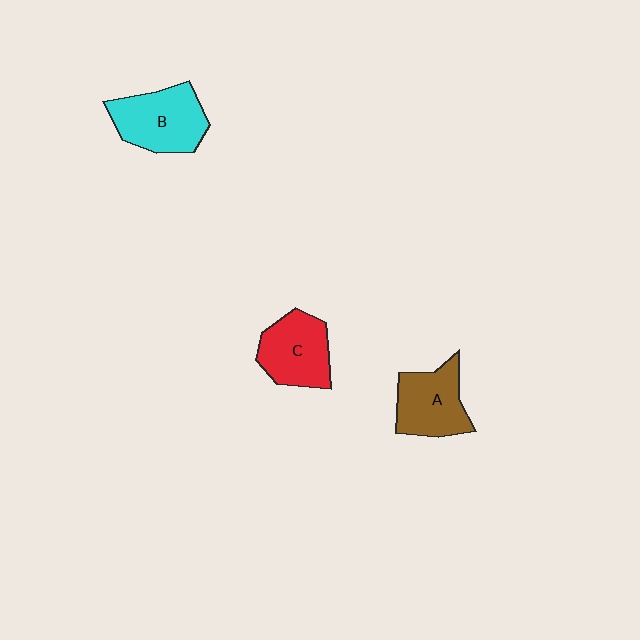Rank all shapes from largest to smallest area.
From largest to smallest: B (cyan), C (red), A (brown).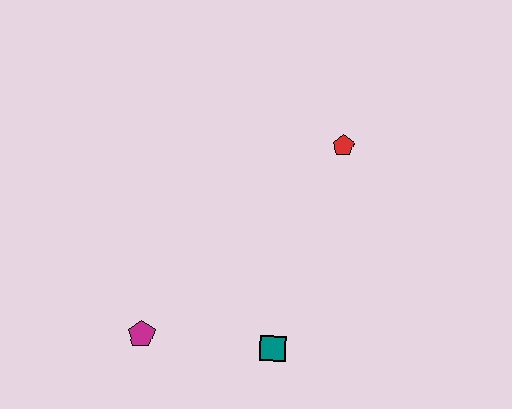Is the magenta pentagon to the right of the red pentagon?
No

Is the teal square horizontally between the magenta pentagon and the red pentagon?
Yes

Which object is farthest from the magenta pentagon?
The red pentagon is farthest from the magenta pentagon.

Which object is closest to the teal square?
The magenta pentagon is closest to the teal square.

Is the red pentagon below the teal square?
No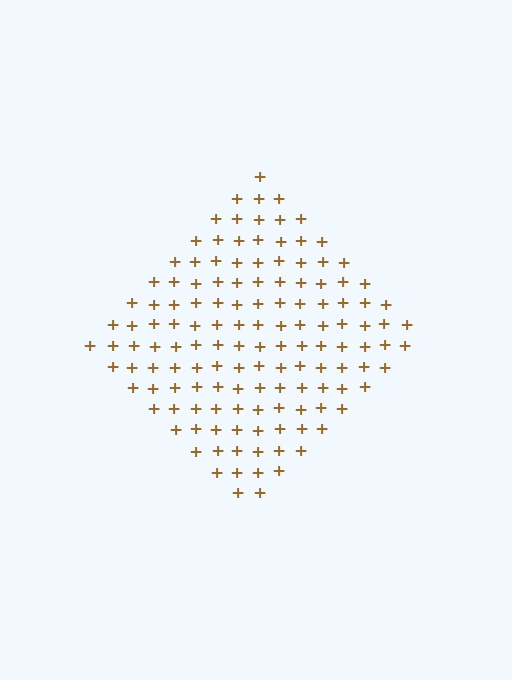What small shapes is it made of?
It is made of small plus signs.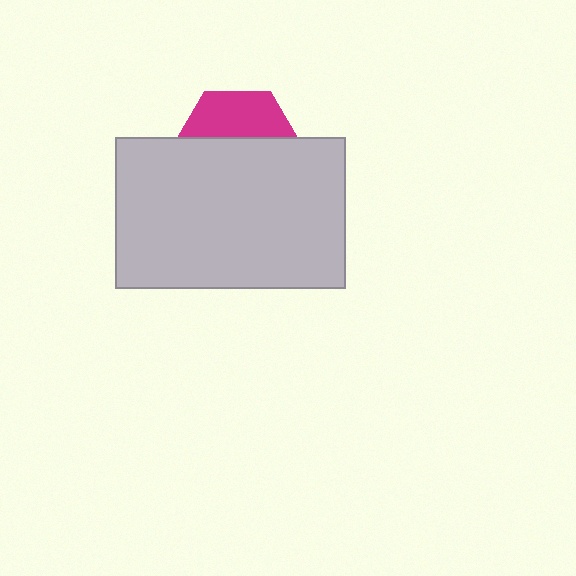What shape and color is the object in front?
The object in front is a light gray rectangle.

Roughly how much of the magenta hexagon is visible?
A small part of it is visible (roughly 37%).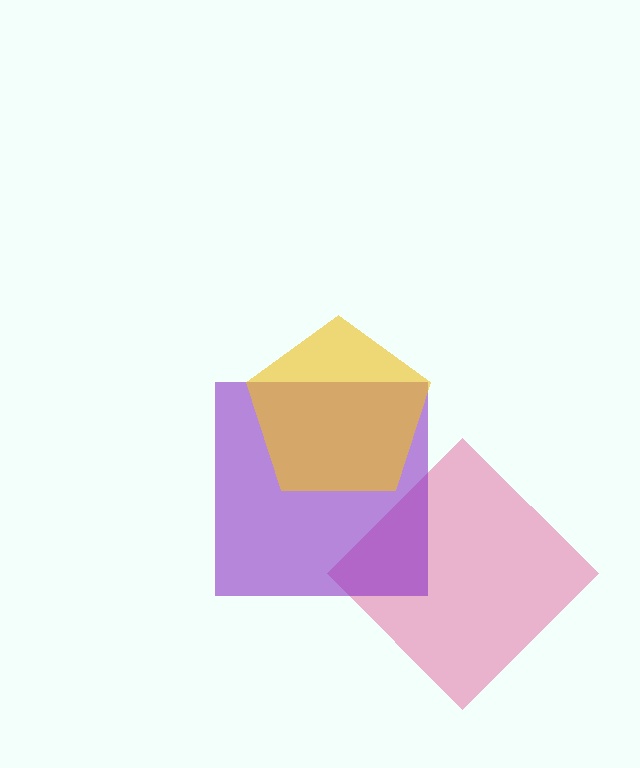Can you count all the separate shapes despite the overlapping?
Yes, there are 3 separate shapes.